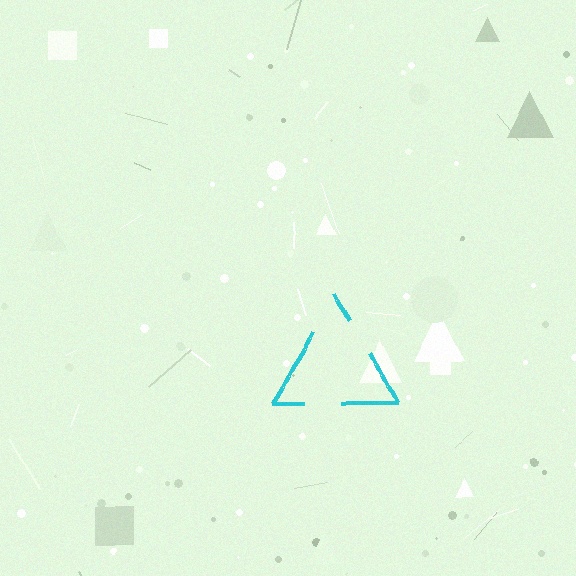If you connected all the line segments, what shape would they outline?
They would outline a triangle.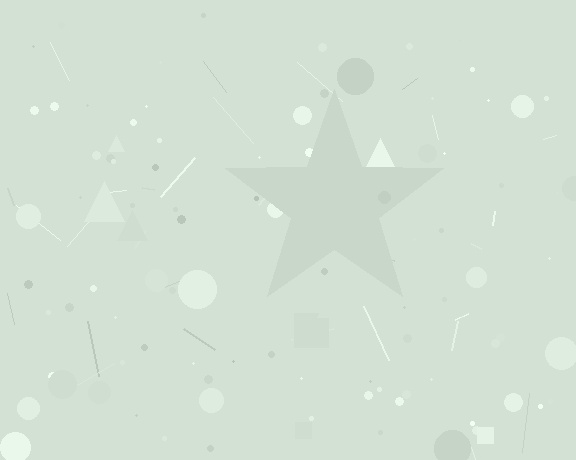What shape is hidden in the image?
A star is hidden in the image.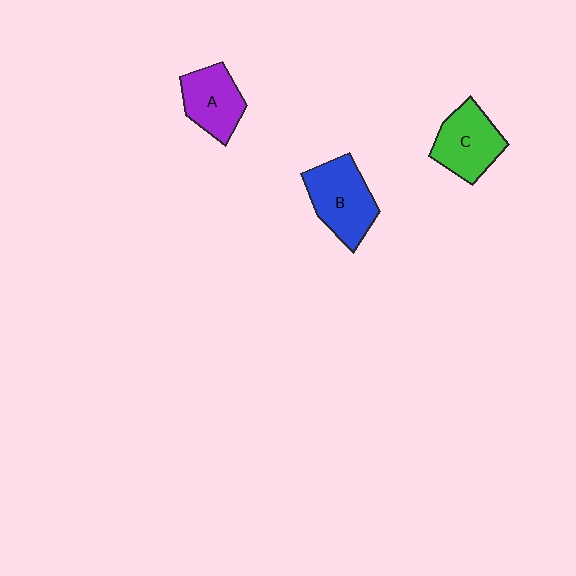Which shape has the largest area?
Shape B (blue).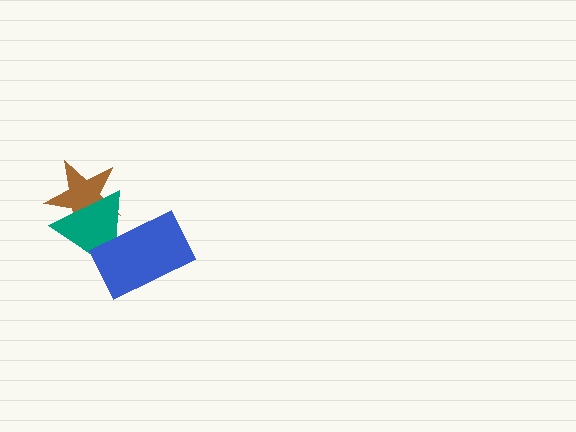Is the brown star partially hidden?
Yes, it is partially covered by another shape.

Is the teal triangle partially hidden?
Yes, it is partially covered by another shape.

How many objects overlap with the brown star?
1 object overlaps with the brown star.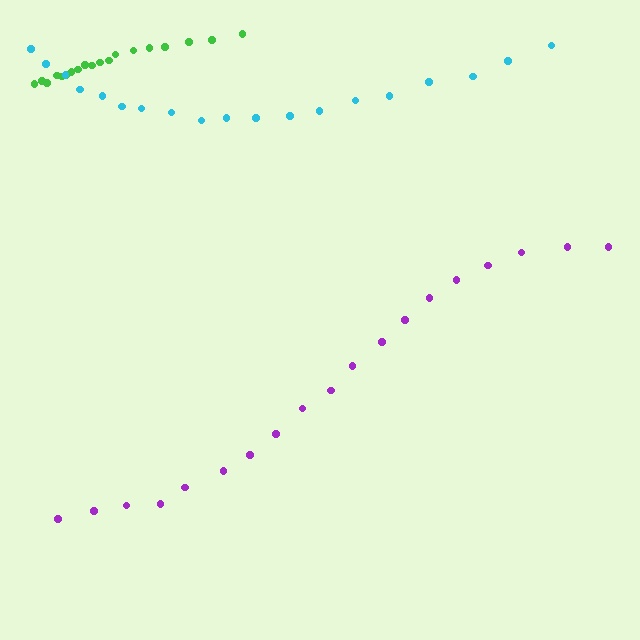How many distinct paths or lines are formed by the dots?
There are 3 distinct paths.